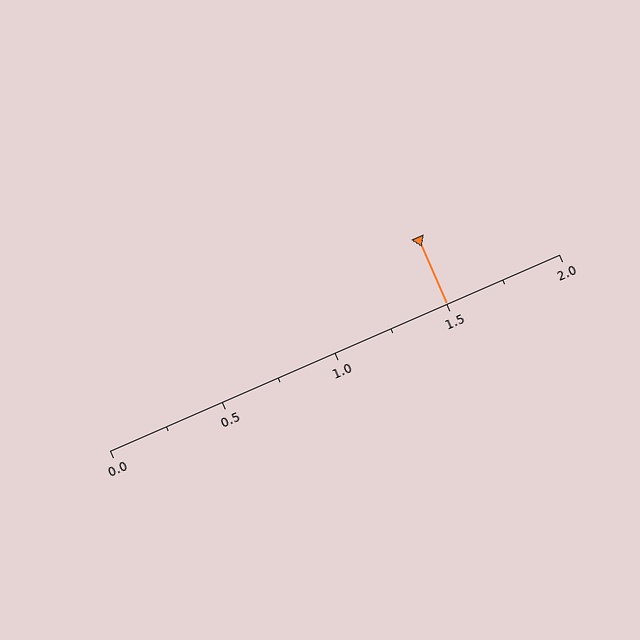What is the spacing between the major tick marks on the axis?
The major ticks are spaced 0.5 apart.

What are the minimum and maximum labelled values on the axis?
The axis runs from 0.0 to 2.0.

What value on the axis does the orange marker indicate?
The marker indicates approximately 1.5.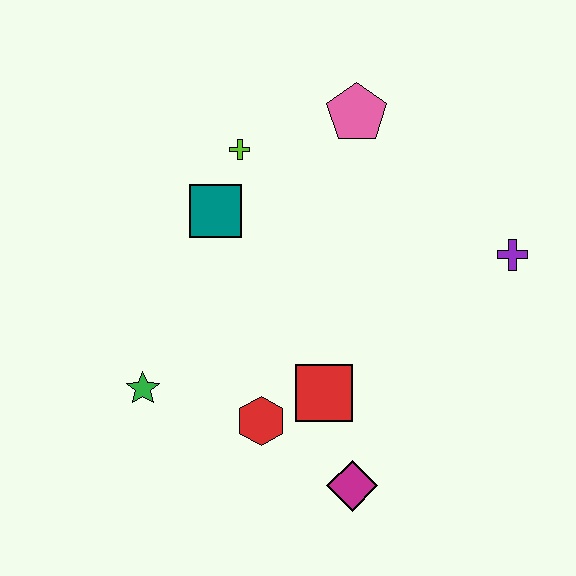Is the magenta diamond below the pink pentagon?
Yes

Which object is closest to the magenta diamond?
The red square is closest to the magenta diamond.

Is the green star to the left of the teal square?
Yes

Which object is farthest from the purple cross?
The green star is farthest from the purple cross.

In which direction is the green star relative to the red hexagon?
The green star is to the left of the red hexagon.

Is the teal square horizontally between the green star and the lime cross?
Yes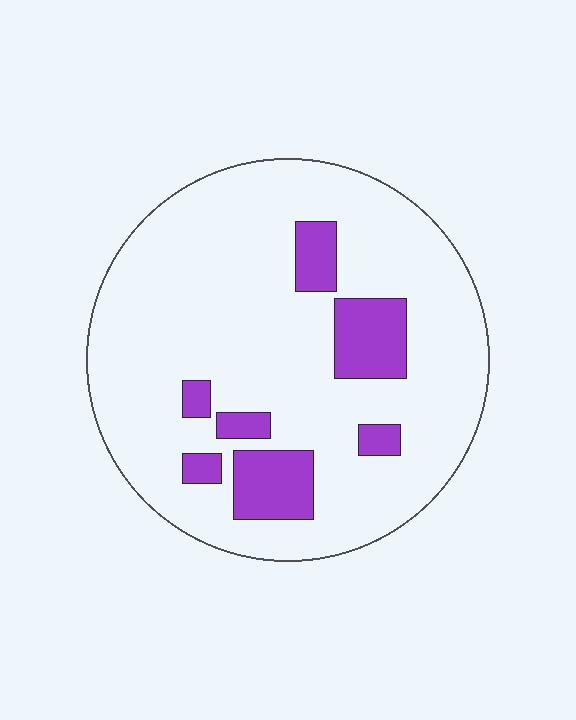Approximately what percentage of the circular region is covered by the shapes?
Approximately 15%.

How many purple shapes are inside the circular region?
7.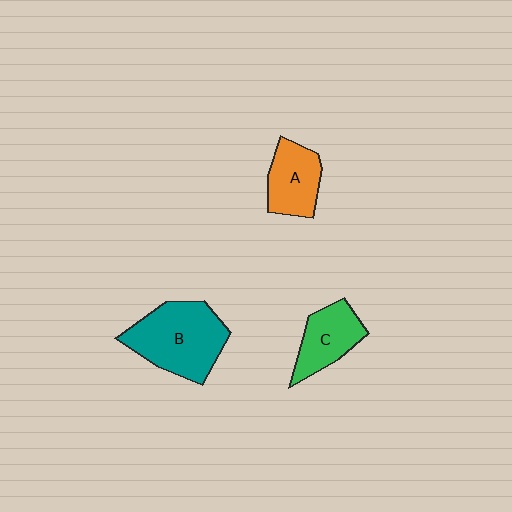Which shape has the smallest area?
Shape C (green).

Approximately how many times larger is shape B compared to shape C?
Approximately 1.7 times.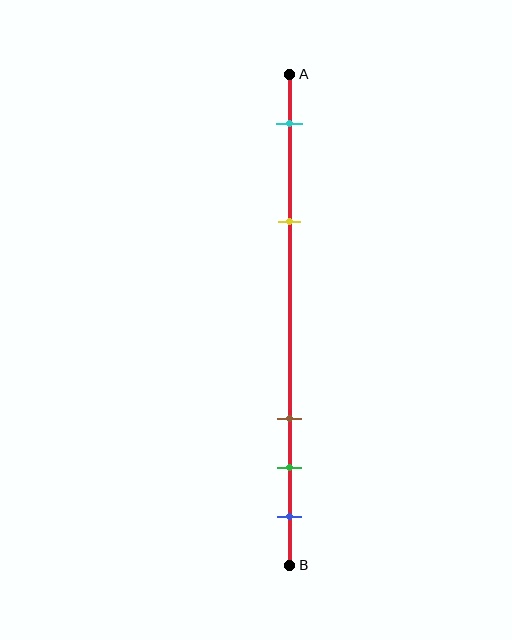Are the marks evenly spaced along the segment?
No, the marks are not evenly spaced.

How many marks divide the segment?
There are 5 marks dividing the segment.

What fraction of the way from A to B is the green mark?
The green mark is approximately 80% (0.8) of the way from A to B.